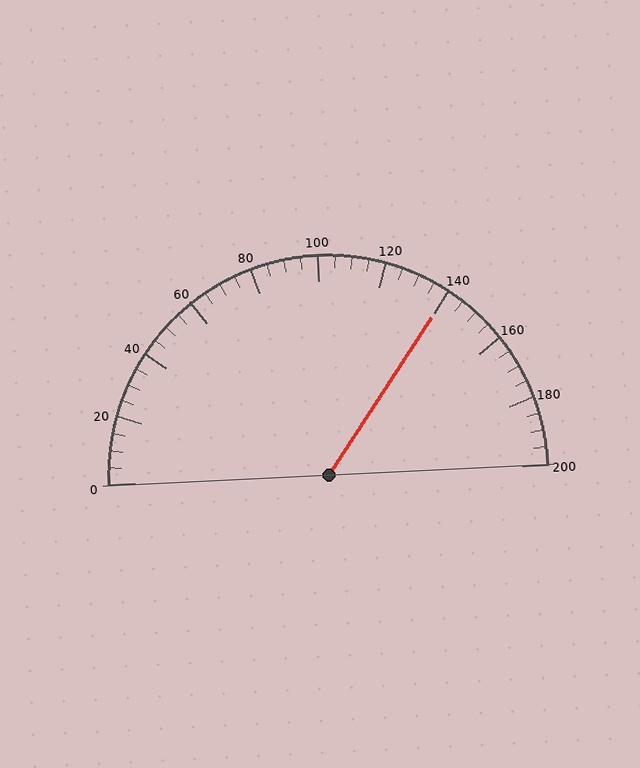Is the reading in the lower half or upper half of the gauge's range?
The reading is in the upper half of the range (0 to 200).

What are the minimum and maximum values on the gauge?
The gauge ranges from 0 to 200.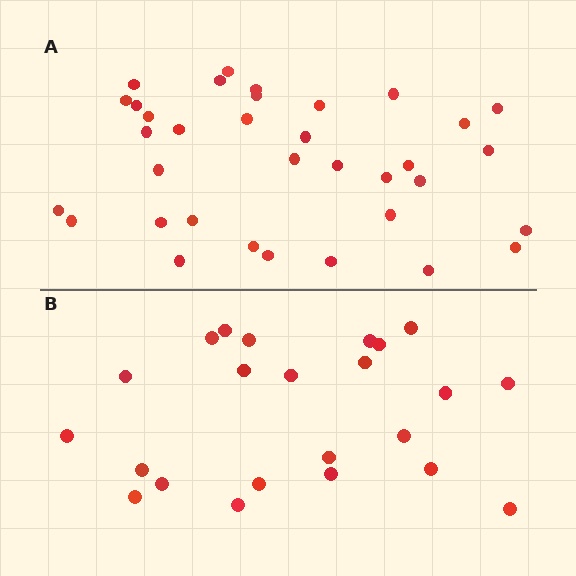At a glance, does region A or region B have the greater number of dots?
Region A (the top region) has more dots.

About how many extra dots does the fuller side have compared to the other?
Region A has roughly 12 or so more dots than region B.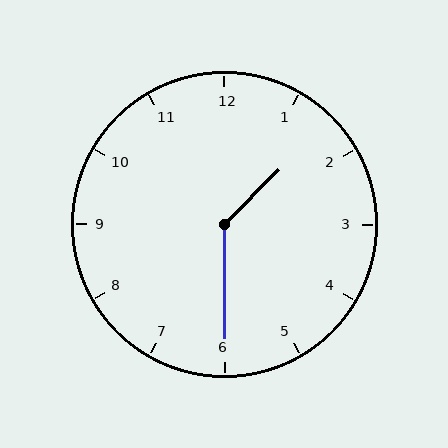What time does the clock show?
1:30.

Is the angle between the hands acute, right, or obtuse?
It is obtuse.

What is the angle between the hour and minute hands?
Approximately 135 degrees.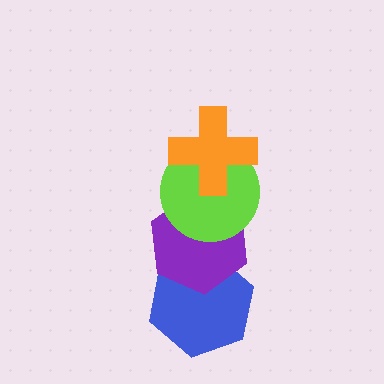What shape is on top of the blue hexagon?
The purple hexagon is on top of the blue hexagon.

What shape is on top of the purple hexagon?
The lime circle is on top of the purple hexagon.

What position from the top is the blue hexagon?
The blue hexagon is 4th from the top.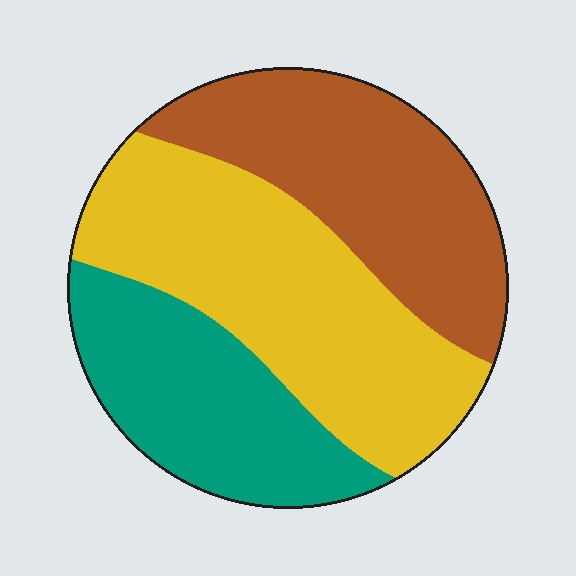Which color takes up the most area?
Yellow, at roughly 40%.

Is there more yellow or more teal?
Yellow.